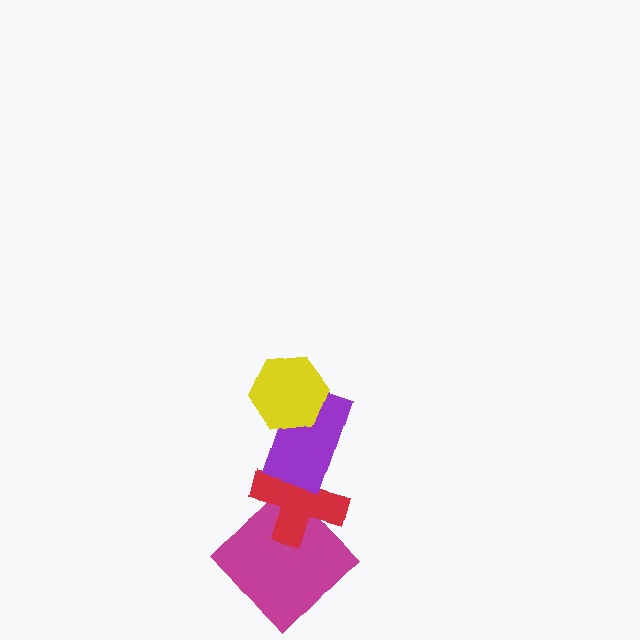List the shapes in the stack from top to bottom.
From top to bottom: the yellow hexagon, the purple rectangle, the red cross, the magenta diamond.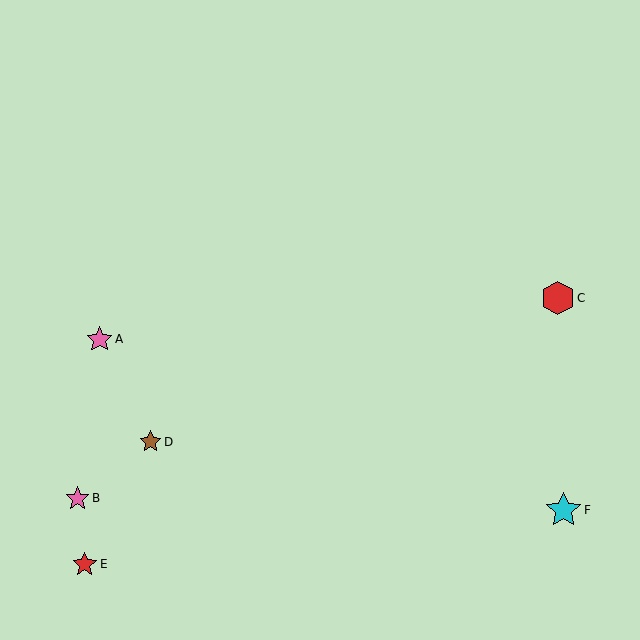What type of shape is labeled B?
Shape B is a pink star.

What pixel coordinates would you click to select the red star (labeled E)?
Click at (85, 564) to select the red star E.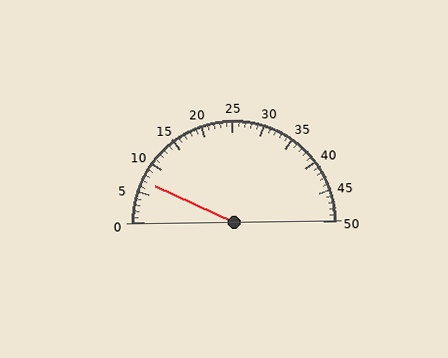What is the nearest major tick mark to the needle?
The nearest major tick mark is 5.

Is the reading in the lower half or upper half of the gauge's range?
The reading is in the lower half of the range (0 to 50).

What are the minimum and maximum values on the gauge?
The gauge ranges from 0 to 50.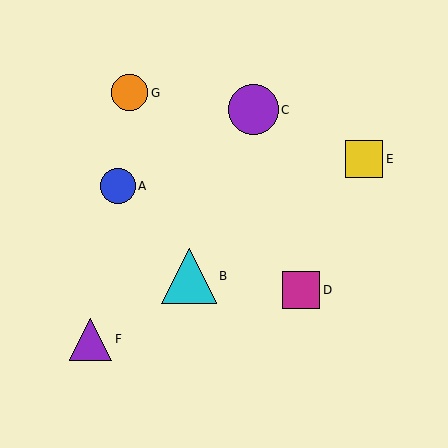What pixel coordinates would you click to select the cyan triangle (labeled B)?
Click at (189, 276) to select the cyan triangle B.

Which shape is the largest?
The cyan triangle (labeled B) is the largest.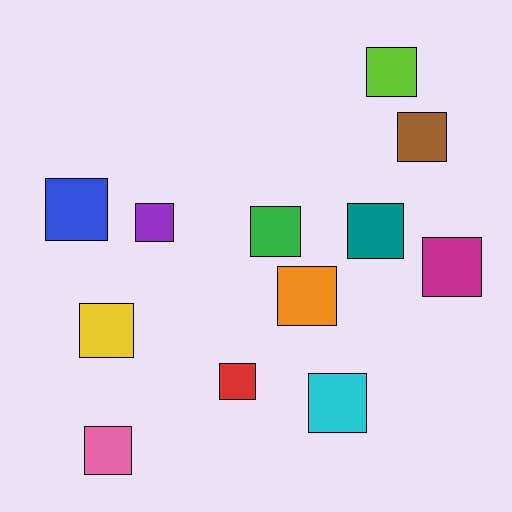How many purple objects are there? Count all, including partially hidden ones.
There is 1 purple object.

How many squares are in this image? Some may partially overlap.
There are 12 squares.